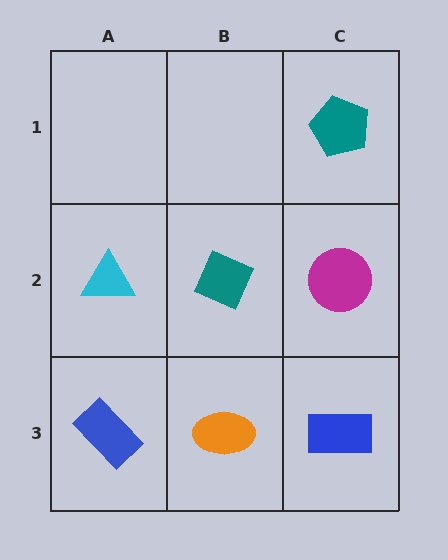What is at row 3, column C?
A blue rectangle.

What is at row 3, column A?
A blue rectangle.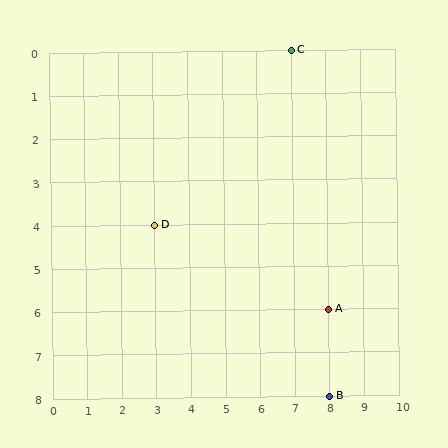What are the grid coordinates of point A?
Point A is at grid coordinates (8, 6).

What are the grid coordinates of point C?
Point C is at grid coordinates (7, 0).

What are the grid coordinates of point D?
Point D is at grid coordinates (3, 4).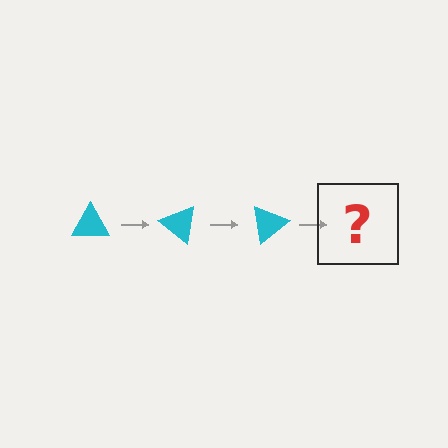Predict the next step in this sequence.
The next step is a cyan triangle rotated 120 degrees.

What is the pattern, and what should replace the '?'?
The pattern is that the triangle rotates 40 degrees each step. The '?' should be a cyan triangle rotated 120 degrees.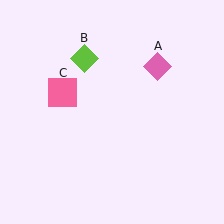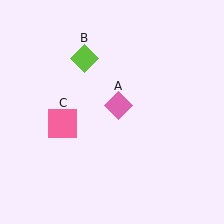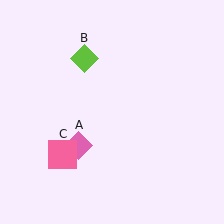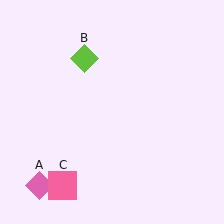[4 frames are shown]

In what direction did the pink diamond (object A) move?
The pink diamond (object A) moved down and to the left.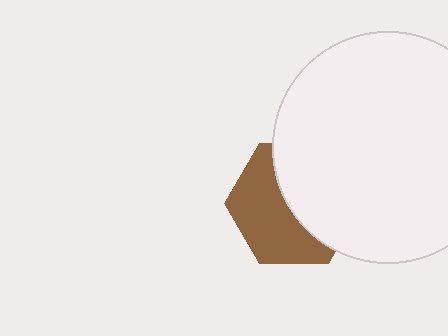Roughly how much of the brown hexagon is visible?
About half of it is visible (roughly 50%).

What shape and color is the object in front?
The object in front is a white circle.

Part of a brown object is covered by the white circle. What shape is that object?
It is a hexagon.